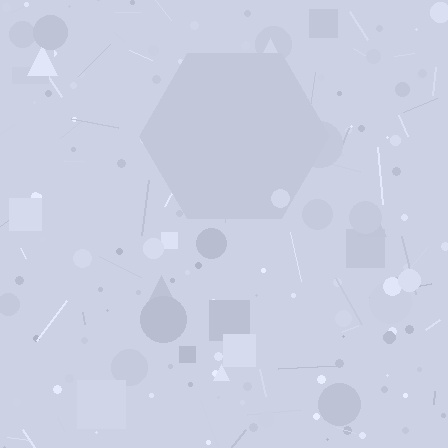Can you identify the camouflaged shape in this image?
The camouflaged shape is a hexagon.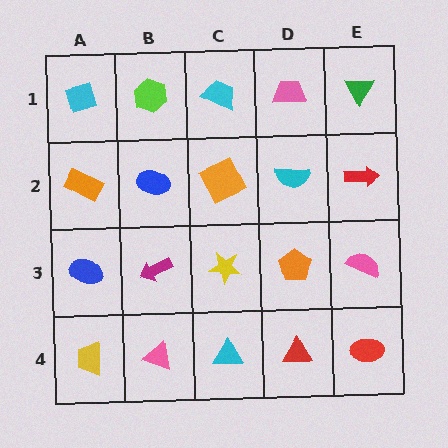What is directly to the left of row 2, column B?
An orange rectangle.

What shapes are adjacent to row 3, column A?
An orange rectangle (row 2, column A), a yellow trapezoid (row 4, column A), a magenta arrow (row 3, column B).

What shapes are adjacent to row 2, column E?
A green triangle (row 1, column E), a pink semicircle (row 3, column E), a cyan semicircle (row 2, column D).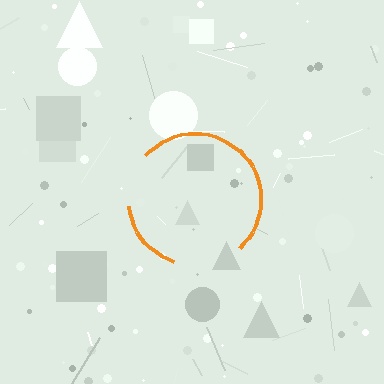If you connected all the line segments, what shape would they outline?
They would outline a circle.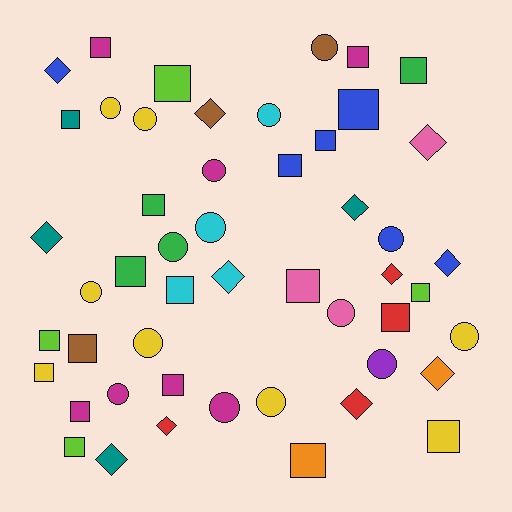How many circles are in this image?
There are 16 circles.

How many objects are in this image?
There are 50 objects.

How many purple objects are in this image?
There is 1 purple object.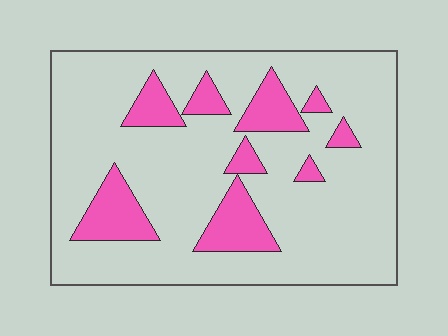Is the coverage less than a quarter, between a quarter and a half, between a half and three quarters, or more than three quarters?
Less than a quarter.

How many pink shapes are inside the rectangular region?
9.